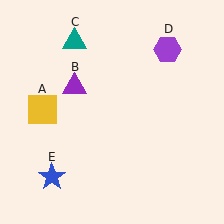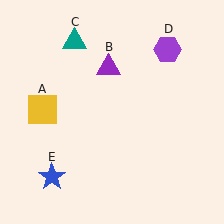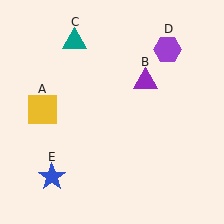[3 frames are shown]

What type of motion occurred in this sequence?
The purple triangle (object B) rotated clockwise around the center of the scene.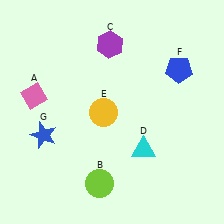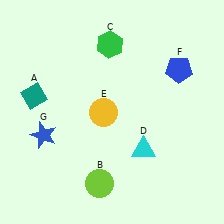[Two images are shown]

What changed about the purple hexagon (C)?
In Image 1, C is purple. In Image 2, it changed to green.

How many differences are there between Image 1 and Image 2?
There are 2 differences between the two images.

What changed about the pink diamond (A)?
In Image 1, A is pink. In Image 2, it changed to teal.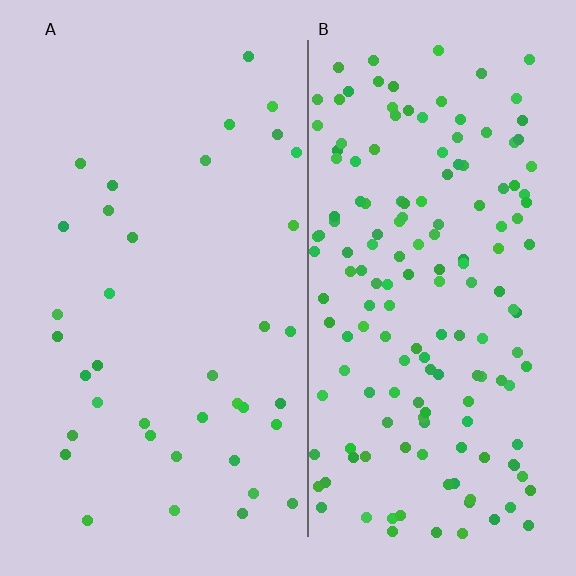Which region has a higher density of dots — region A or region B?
B (the right).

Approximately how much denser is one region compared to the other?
Approximately 4.3× — region B over region A.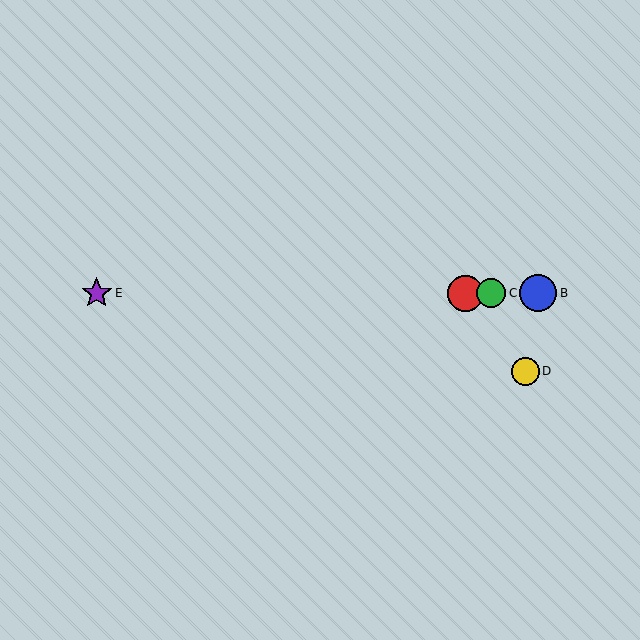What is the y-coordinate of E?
Object E is at y≈293.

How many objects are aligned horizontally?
4 objects (A, B, C, E) are aligned horizontally.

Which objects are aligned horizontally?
Objects A, B, C, E are aligned horizontally.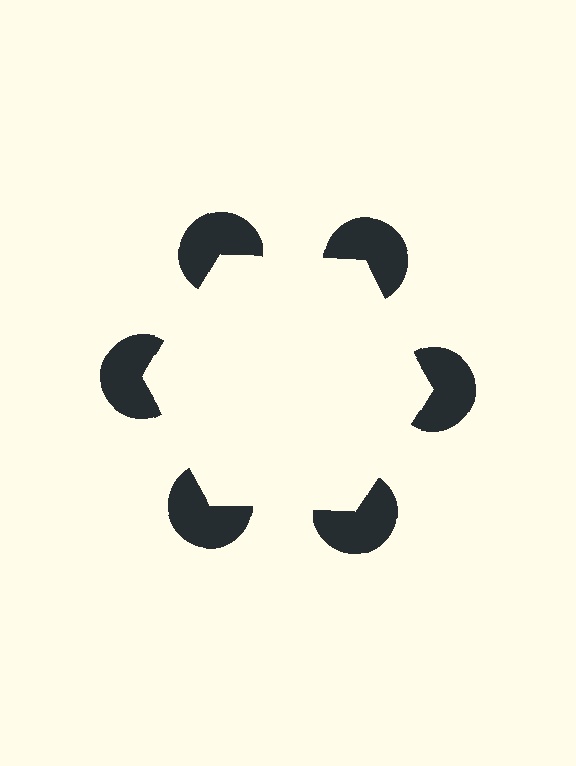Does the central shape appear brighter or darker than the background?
It typically appears slightly brighter than the background, even though no actual brightness change is drawn.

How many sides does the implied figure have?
6 sides.